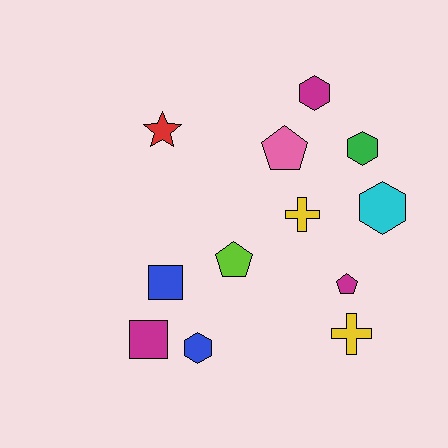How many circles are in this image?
There are no circles.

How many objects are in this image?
There are 12 objects.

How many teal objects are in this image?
There are no teal objects.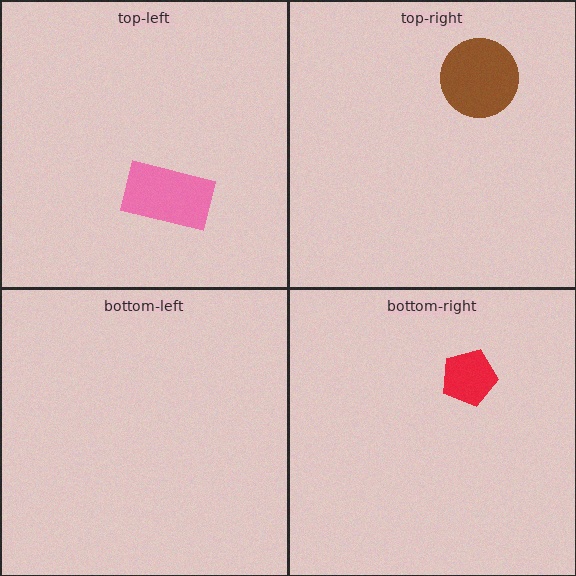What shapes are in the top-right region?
The brown circle.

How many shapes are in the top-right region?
1.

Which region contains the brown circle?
The top-right region.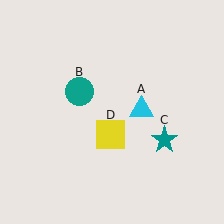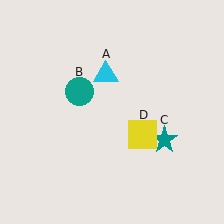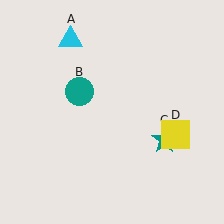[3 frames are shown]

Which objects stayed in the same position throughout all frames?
Teal circle (object B) and teal star (object C) remained stationary.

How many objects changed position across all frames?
2 objects changed position: cyan triangle (object A), yellow square (object D).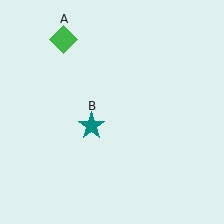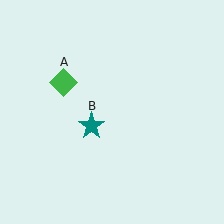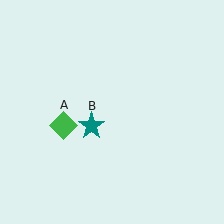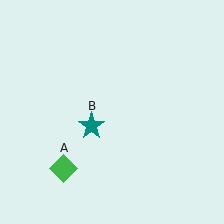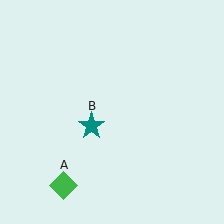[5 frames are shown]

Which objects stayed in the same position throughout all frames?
Teal star (object B) remained stationary.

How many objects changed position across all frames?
1 object changed position: green diamond (object A).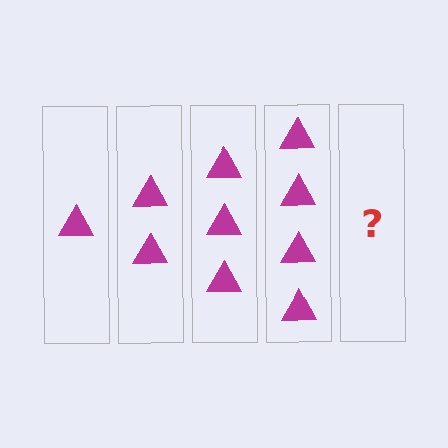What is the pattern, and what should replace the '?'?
The pattern is that each step adds one more triangle. The '?' should be 5 triangles.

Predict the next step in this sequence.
The next step is 5 triangles.